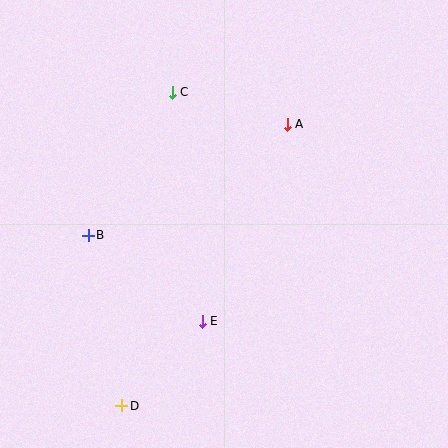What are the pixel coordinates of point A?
Point A is at (287, 124).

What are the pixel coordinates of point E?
Point E is at (202, 321).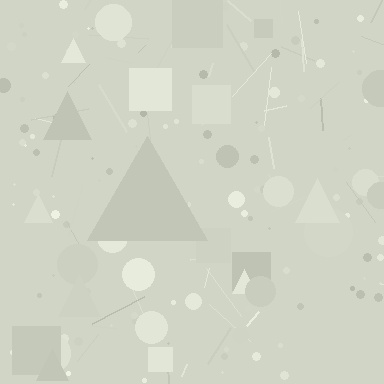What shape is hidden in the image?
A triangle is hidden in the image.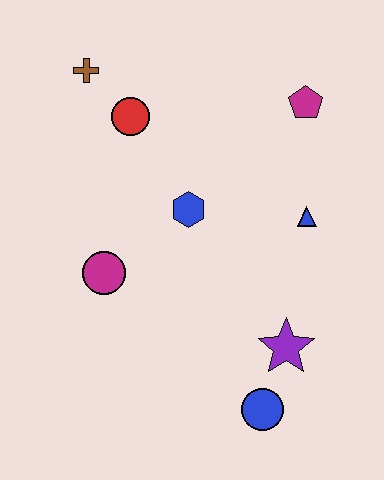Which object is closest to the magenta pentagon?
The blue triangle is closest to the magenta pentagon.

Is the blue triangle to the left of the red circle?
No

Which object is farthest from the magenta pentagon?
The blue circle is farthest from the magenta pentagon.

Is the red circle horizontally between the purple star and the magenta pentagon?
No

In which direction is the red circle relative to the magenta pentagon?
The red circle is to the left of the magenta pentagon.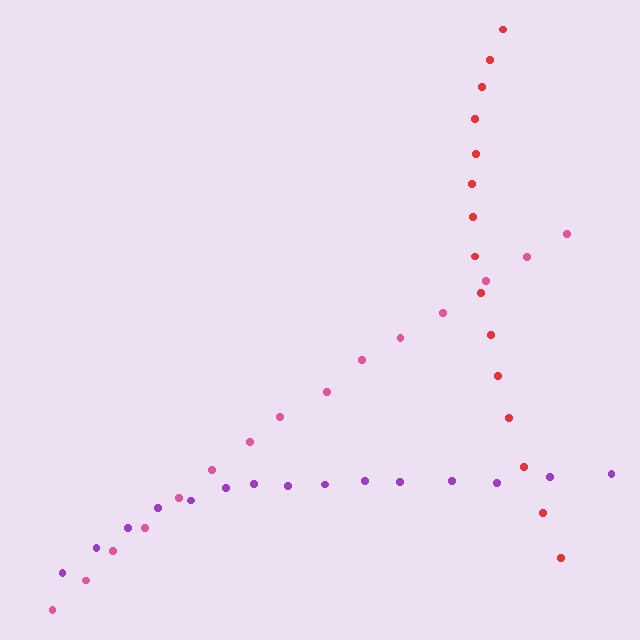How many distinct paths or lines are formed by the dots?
There are 3 distinct paths.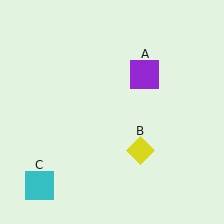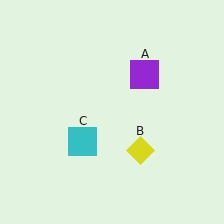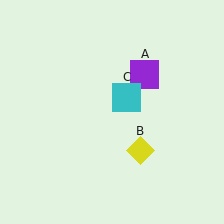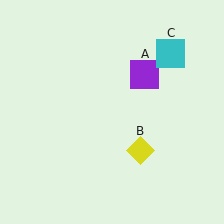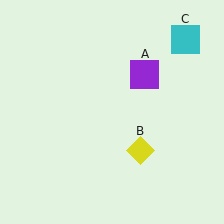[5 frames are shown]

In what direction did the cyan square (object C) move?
The cyan square (object C) moved up and to the right.